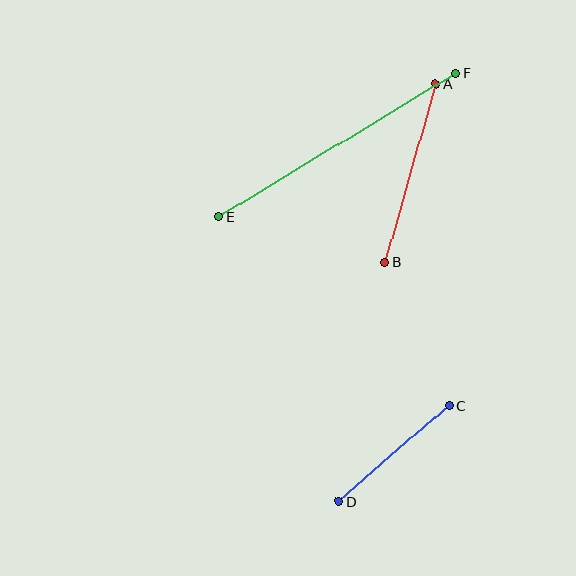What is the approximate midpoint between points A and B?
The midpoint is at approximately (410, 173) pixels.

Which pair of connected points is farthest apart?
Points E and F are farthest apart.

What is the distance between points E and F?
The distance is approximately 278 pixels.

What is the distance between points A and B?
The distance is approximately 185 pixels.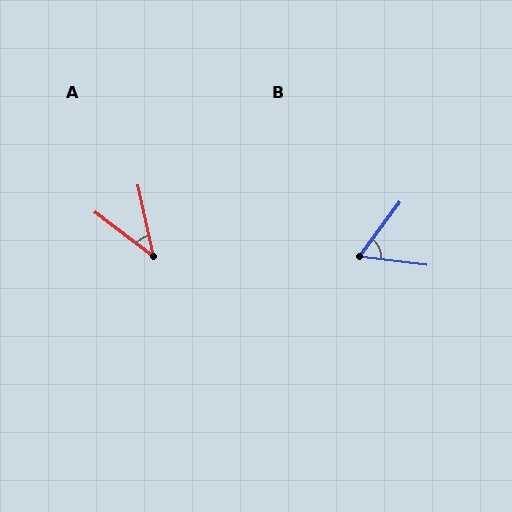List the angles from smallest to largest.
A (41°), B (60°).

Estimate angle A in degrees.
Approximately 41 degrees.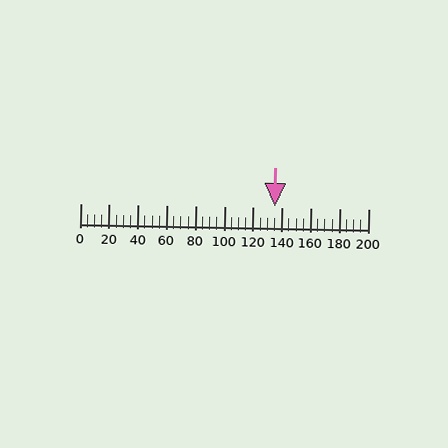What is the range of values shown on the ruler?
The ruler shows values from 0 to 200.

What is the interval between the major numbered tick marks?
The major tick marks are spaced 20 units apart.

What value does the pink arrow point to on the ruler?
The pink arrow points to approximately 135.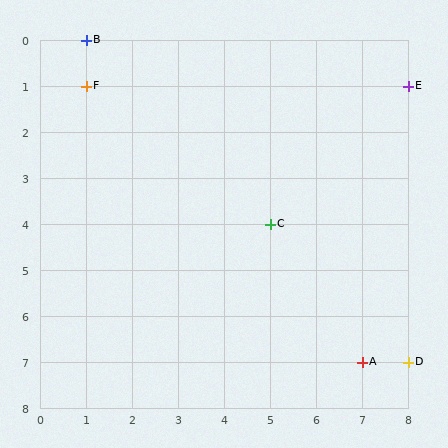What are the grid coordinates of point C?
Point C is at grid coordinates (5, 4).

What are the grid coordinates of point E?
Point E is at grid coordinates (8, 1).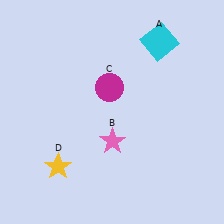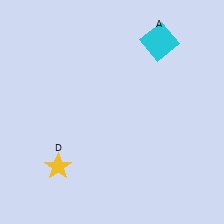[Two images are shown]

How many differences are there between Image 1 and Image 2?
There are 2 differences between the two images.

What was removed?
The pink star (B), the magenta circle (C) were removed in Image 2.